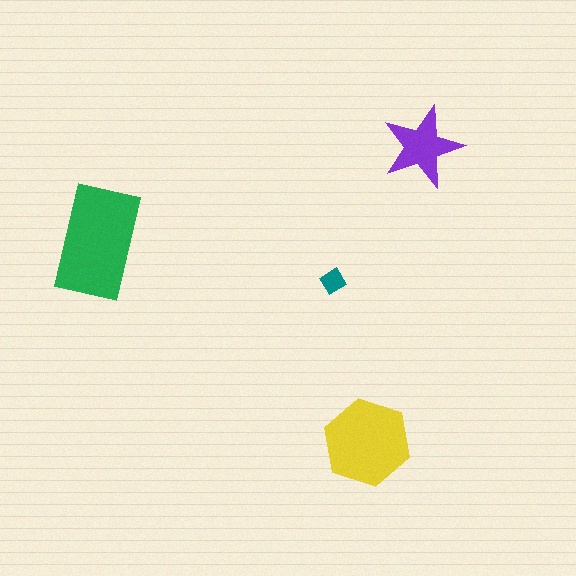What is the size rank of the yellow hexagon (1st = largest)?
2nd.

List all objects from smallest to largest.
The teal diamond, the purple star, the yellow hexagon, the green rectangle.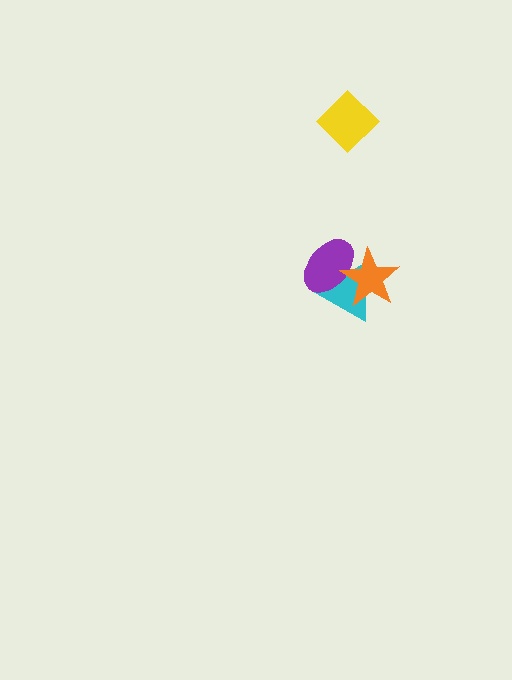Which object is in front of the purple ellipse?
The orange star is in front of the purple ellipse.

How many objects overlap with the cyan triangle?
2 objects overlap with the cyan triangle.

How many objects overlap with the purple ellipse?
2 objects overlap with the purple ellipse.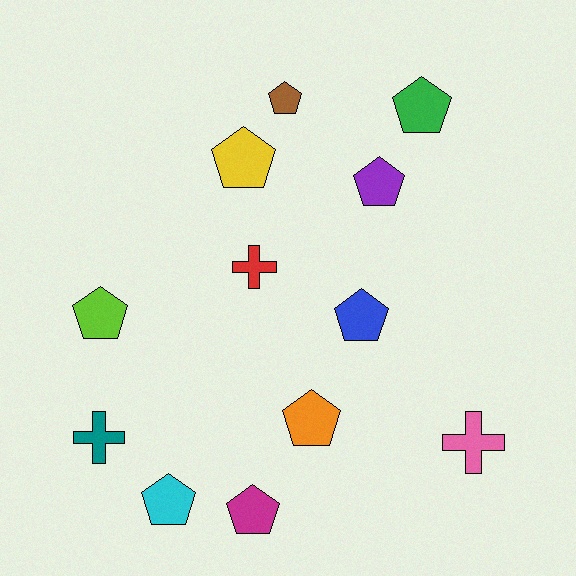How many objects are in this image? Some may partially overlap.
There are 12 objects.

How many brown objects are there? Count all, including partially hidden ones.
There is 1 brown object.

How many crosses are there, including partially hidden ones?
There are 3 crosses.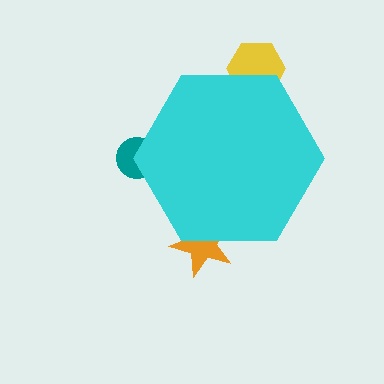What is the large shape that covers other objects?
A cyan hexagon.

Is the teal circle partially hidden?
Yes, the teal circle is partially hidden behind the cyan hexagon.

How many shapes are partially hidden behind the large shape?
3 shapes are partially hidden.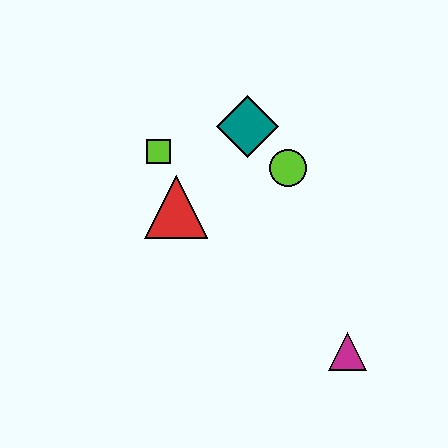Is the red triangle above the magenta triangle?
Yes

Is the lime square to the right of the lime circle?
No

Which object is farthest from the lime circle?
The magenta triangle is farthest from the lime circle.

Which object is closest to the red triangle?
The lime square is closest to the red triangle.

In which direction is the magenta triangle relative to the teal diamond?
The magenta triangle is below the teal diamond.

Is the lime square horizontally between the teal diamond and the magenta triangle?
No